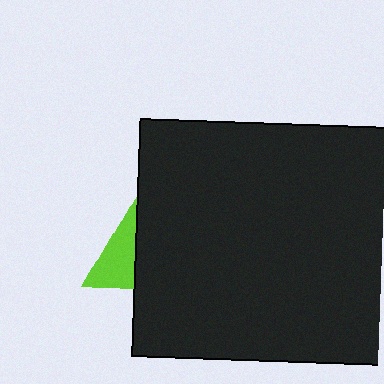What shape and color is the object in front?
The object in front is a black rectangle.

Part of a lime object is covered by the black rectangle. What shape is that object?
It is a triangle.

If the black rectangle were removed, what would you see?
You would see the complete lime triangle.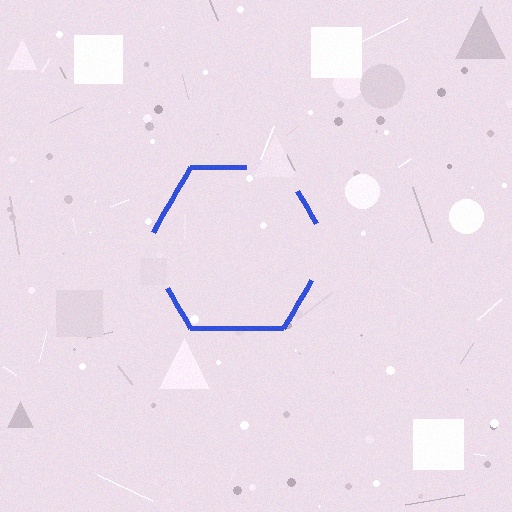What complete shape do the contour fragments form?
The contour fragments form a hexagon.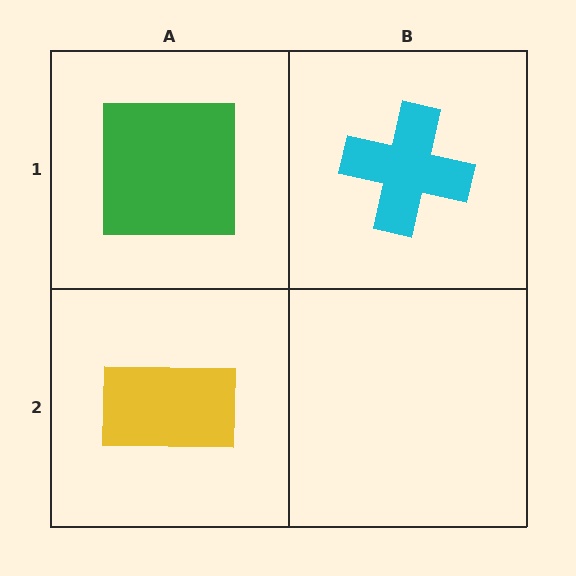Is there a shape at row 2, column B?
No, that cell is empty.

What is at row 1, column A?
A green square.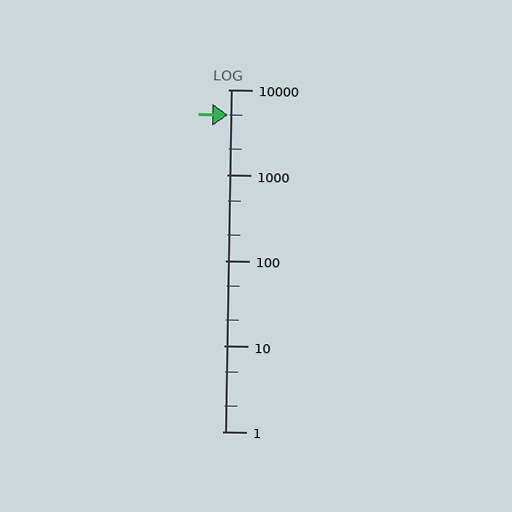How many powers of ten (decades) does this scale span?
The scale spans 4 decades, from 1 to 10000.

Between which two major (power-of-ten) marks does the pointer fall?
The pointer is between 1000 and 10000.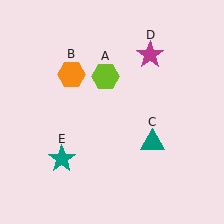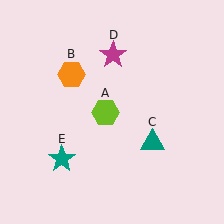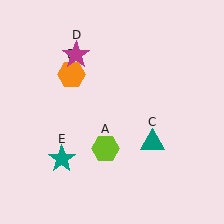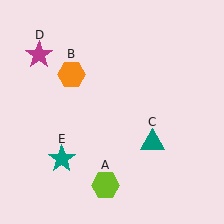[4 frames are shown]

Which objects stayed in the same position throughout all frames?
Orange hexagon (object B) and teal triangle (object C) and teal star (object E) remained stationary.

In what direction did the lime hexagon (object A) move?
The lime hexagon (object A) moved down.